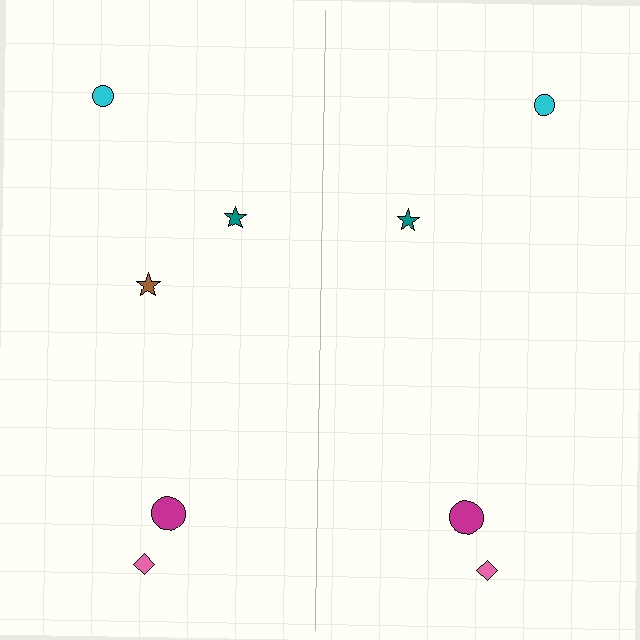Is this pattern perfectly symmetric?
No, the pattern is not perfectly symmetric. A brown star is missing from the right side.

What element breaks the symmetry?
A brown star is missing from the right side.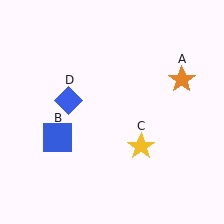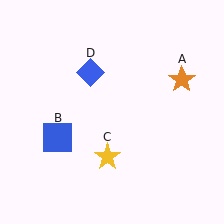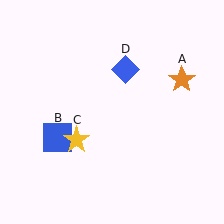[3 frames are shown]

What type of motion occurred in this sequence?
The yellow star (object C), blue diamond (object D) rotated clockwise around the center of the scene.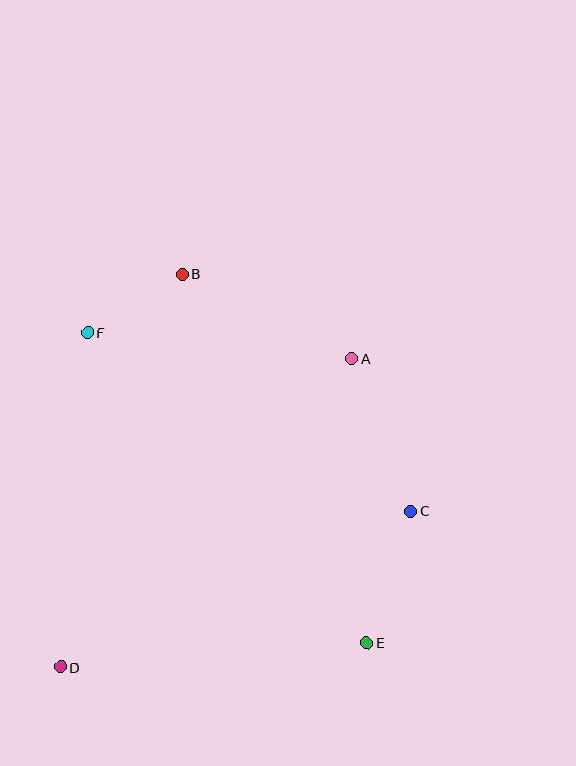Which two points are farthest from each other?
Points A and D are farthest from each other.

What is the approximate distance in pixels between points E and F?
The distance between E and F is approximately 417 pixels.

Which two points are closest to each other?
Points B and F are closest to each other.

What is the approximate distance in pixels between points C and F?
The distance between C and F is approximately 369 pixels.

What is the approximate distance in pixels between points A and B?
The distance between A and B is approximately 189 pixels.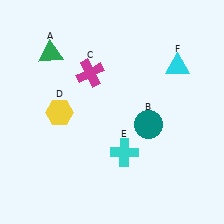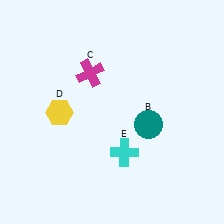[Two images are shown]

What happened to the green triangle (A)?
The green triangle (A) was removed in Image 2. It was in the top-left area of Image 1.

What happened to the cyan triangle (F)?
The cyan triangle (F) was removed in Image 2. It was in the top-right area of Image 1.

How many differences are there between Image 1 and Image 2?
There are 2 differences between the two images.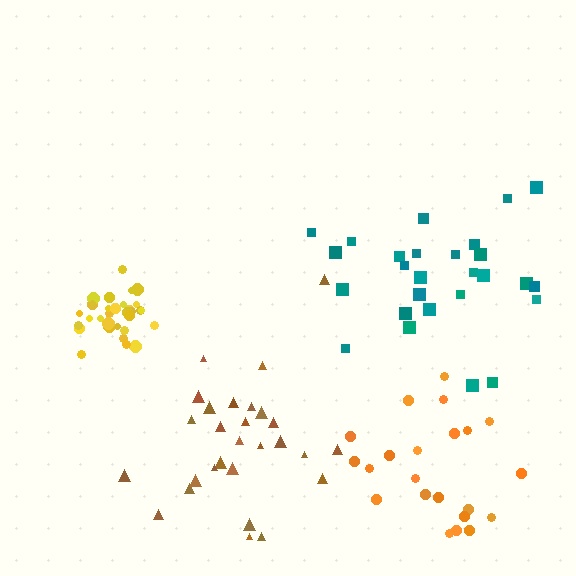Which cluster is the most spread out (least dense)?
Teal.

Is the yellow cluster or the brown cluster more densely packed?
Yellow.